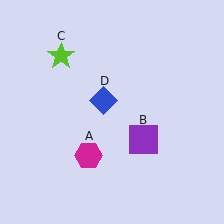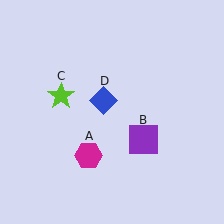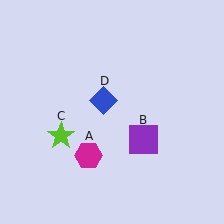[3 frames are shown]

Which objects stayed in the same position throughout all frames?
Magenta hexagon (object A) and purple square (object B) and blue diamond (object D) remained stationary.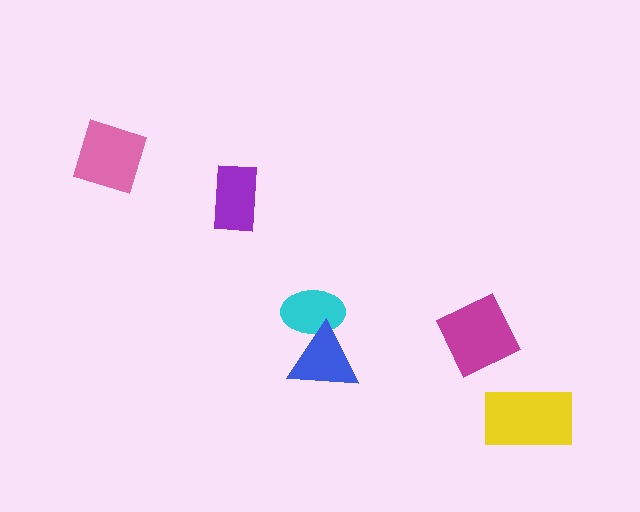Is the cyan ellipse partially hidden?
Yes, it is partially covered by another shape.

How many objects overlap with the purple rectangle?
0 objects overlap with the purple rectangle.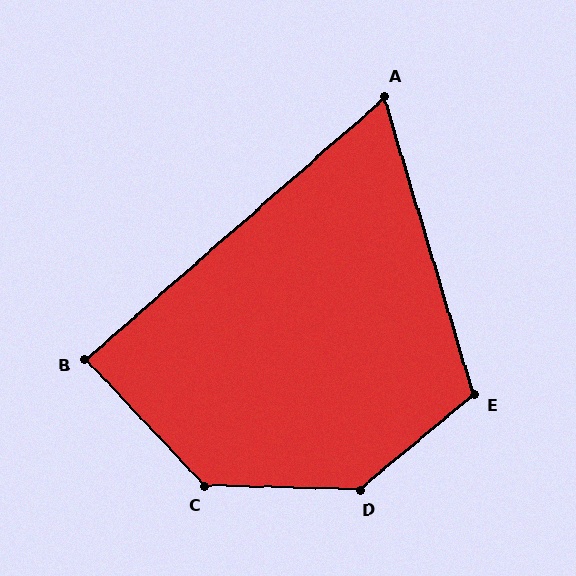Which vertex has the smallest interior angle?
A, at approximately 65 degrees.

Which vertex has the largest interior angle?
D, at approximately 138 degrees.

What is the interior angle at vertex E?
Approximately 113 degrees (obtuse).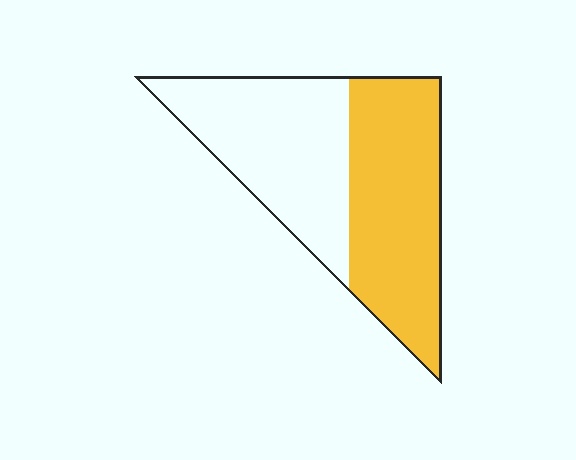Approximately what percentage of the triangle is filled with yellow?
Approximately 50%.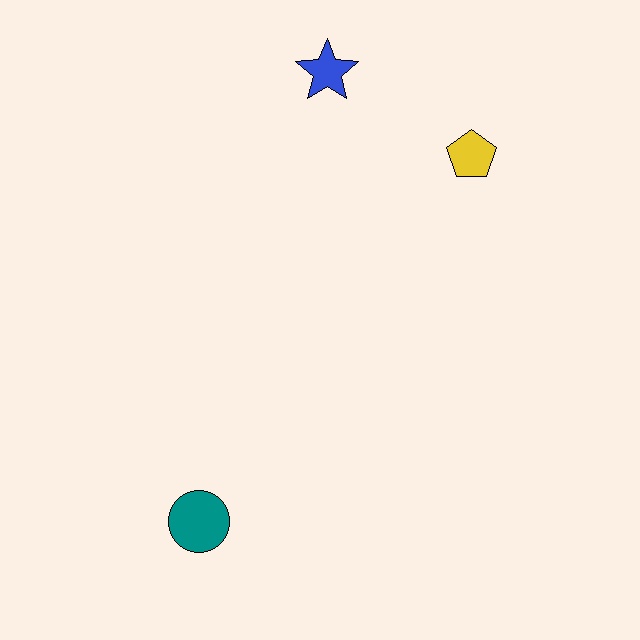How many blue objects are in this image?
There is 1 blue object.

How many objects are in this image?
There are 3 objects.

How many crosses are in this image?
There are no crosses.